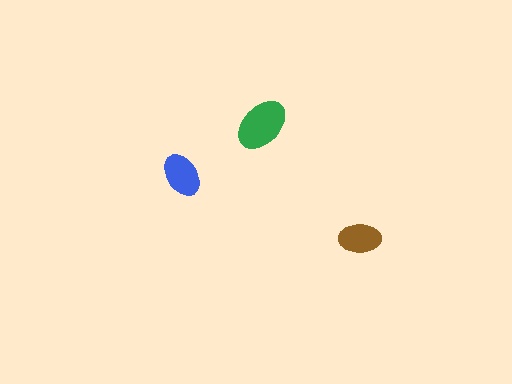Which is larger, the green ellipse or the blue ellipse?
The green one.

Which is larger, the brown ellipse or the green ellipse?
The green one.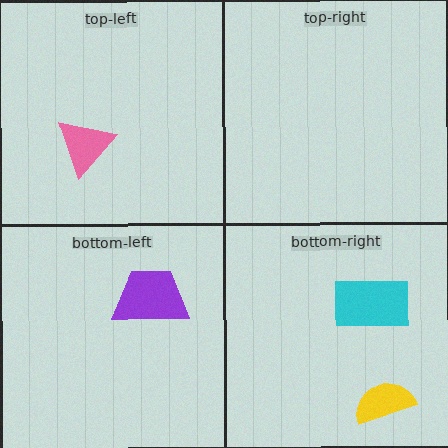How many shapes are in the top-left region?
1.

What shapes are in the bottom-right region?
The yellow semicircle, the cyan rectangle.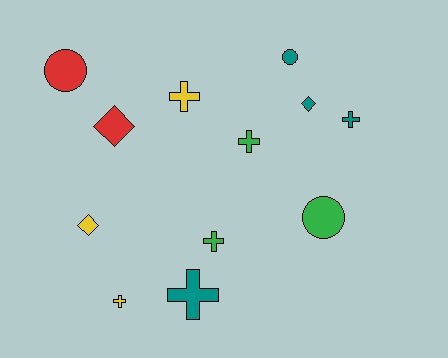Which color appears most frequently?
Teal, with 4 objects.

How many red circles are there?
There is 1 red circle.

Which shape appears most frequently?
Cross, with 6 objects.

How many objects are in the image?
There are 12 objects.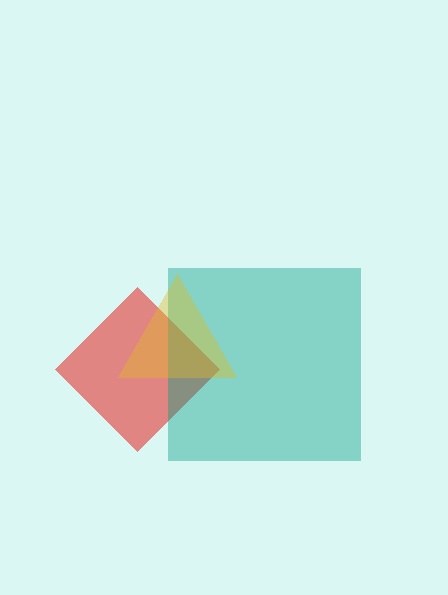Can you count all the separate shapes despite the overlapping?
Yes, there are 3 separate shapes.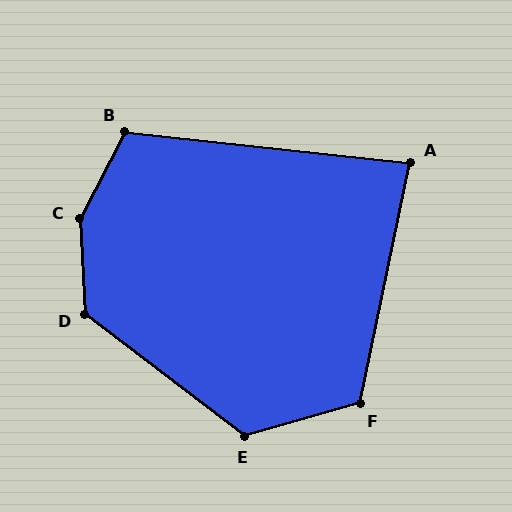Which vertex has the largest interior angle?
C, at approximately 149 degrees.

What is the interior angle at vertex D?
Approximately 131 degrees (obtuse).